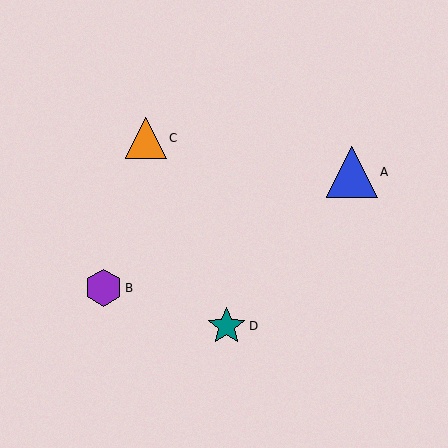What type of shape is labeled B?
Shape B is a purple hexagon.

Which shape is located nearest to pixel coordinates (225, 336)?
The teal star (labeled D) at (227, 326) is nearest to that location.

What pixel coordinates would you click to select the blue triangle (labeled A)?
Click at (352, 172) to select the blue triangle A.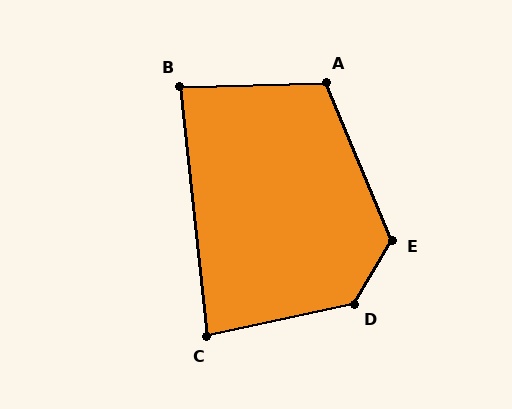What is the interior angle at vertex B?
Approximately 85 degrees (approximately right).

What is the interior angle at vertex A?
Approximately 111 degrees (obtuse).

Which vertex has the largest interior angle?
D, at approximately 132 degrees.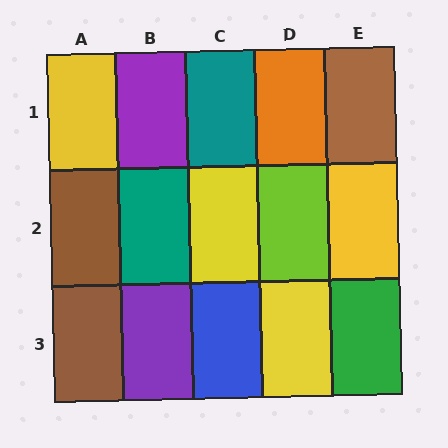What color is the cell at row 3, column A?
Brown.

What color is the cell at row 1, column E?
Brown.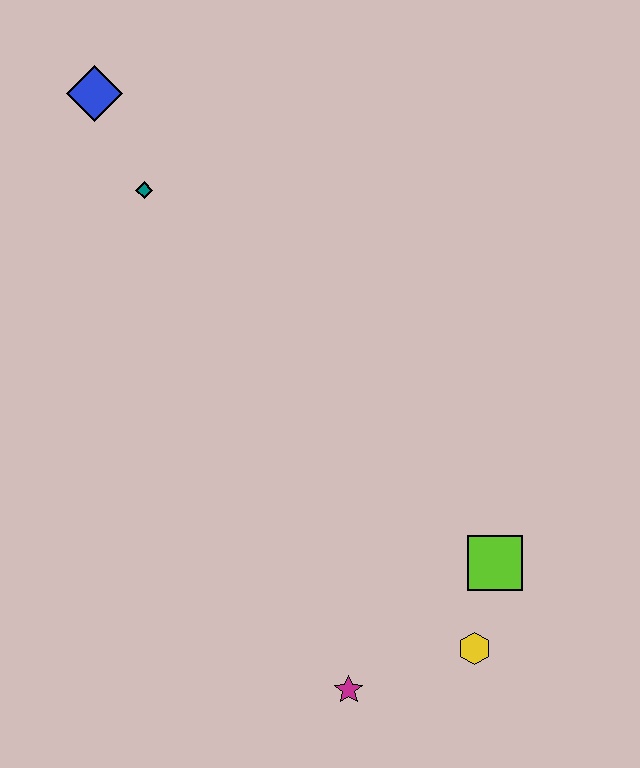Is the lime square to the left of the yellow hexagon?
No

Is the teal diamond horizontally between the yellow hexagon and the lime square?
No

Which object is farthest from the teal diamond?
The yellow hexagon is farthest from the teal diamond.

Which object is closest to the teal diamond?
The blue diamond is closest to the teal diamond.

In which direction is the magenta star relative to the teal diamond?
The magenta star is below the teal diamond.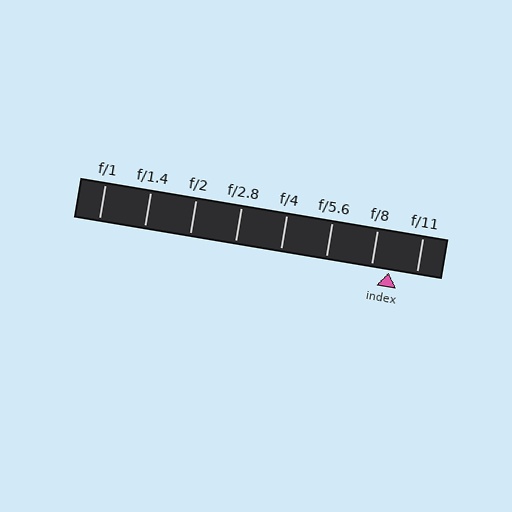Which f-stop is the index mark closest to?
The index mark is closest to f/8.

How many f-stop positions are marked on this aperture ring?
There are 8 f-stop positions marked.